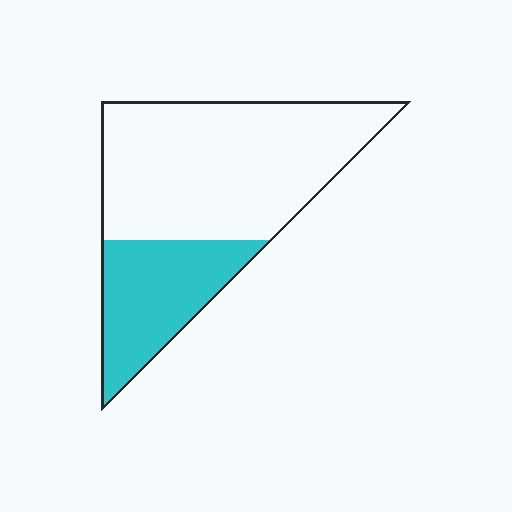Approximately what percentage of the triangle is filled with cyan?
Approximately 30%.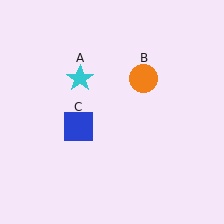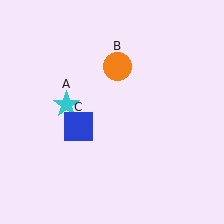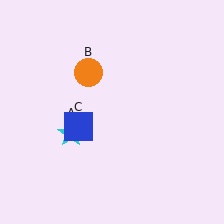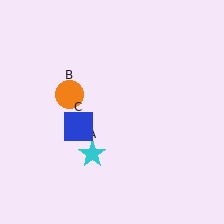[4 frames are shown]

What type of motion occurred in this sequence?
The cyan star (object A), orange circle (object B) rotated counterclockwise around the center of the scene.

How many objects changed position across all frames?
2 objects changed position: cyan star (object A), orange circle (object B).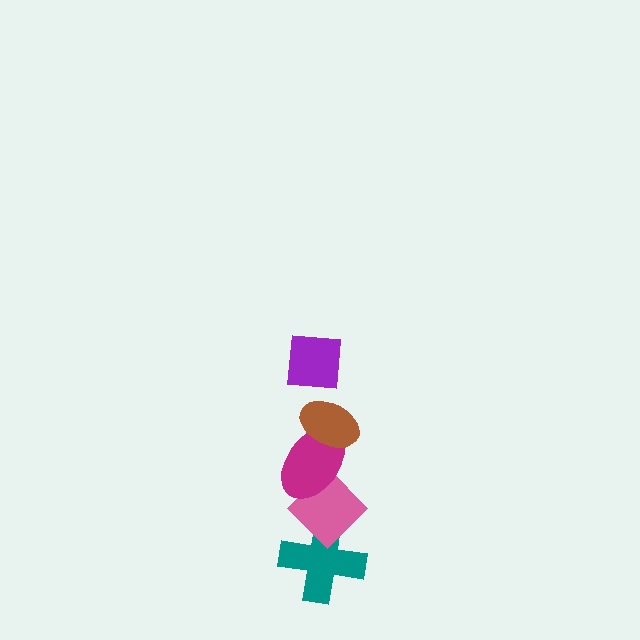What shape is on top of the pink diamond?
The magenta ellipse is on top of the pink diamond.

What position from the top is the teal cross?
The teal cross is 5th from the top.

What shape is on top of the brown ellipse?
The purple square is on top of the brown ellipse.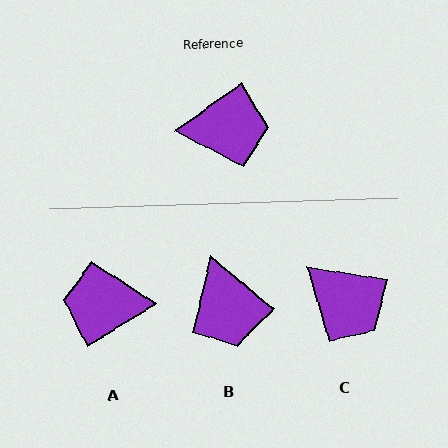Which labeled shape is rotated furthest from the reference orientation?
A, about 175 degrees away.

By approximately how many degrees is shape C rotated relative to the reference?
Approximately 45 degrees clockwise.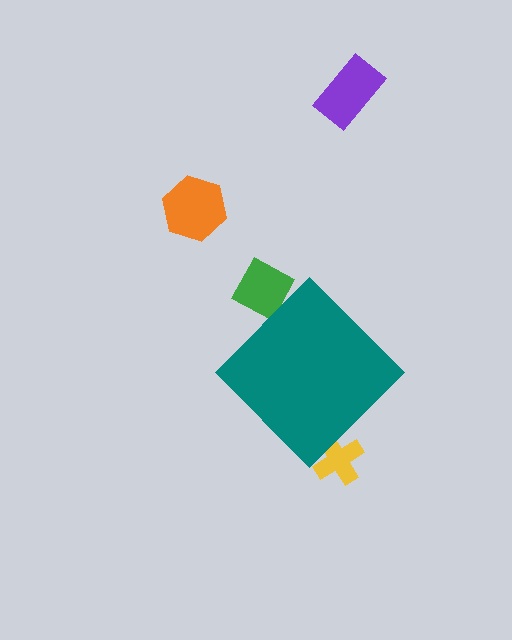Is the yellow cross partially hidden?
Yes, the yellow cross is partially hidden behind the teal diamond.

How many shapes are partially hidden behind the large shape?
2 shapes are partially hidden.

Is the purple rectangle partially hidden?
No, the purple rectangle is fully visible.